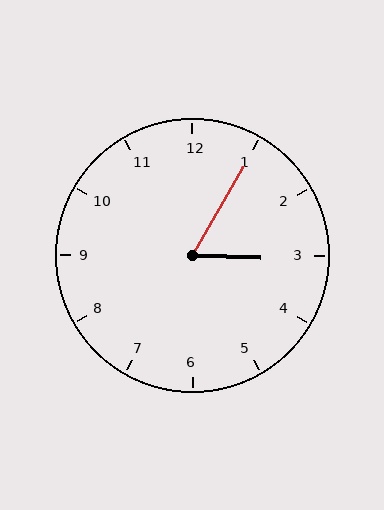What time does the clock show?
3:05.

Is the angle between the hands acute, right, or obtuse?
It is acute.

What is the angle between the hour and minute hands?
Approximately 62 degrees.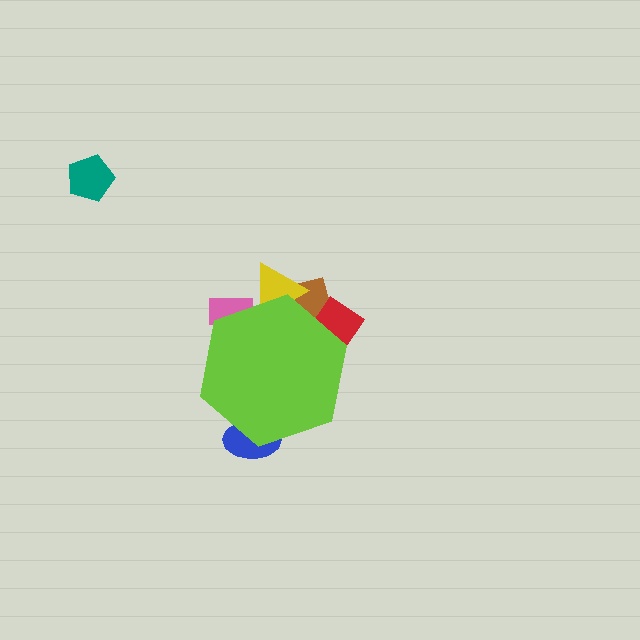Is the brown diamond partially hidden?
Yes, the brown diamond is partially hidden behind the lime hexagon.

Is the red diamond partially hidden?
Yes, the red diamond is partially hidden behind the lime hexagon.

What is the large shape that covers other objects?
A lime hexagon.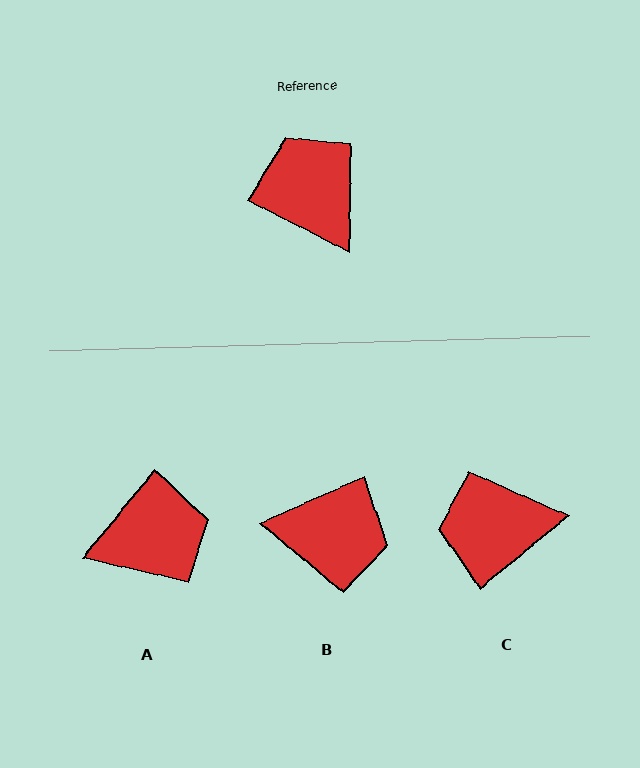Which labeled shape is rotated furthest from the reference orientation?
B, about 129 degrees away.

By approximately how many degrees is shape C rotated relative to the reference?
Approximately 67 degrees counter-clockwise.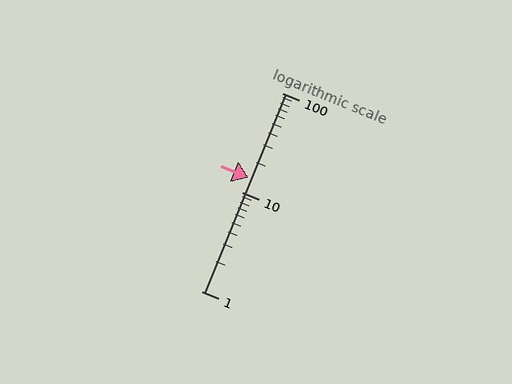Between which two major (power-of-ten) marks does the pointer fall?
The pointer is between 10 and 100.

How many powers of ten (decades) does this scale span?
The scale spans 2 decades, from 1 to 100.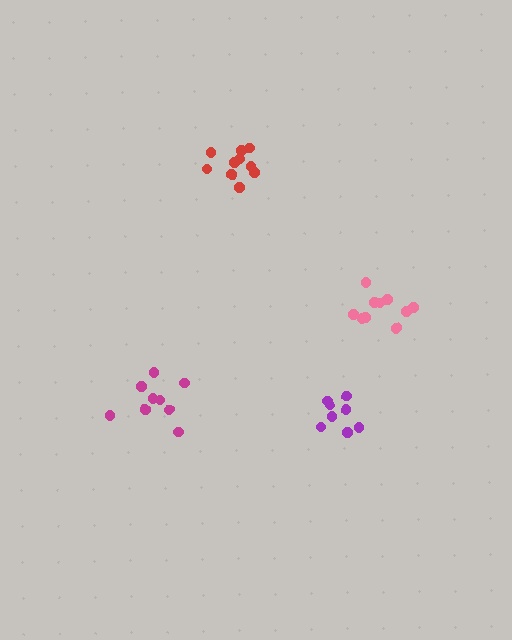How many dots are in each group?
Group 1: 8 dots, Group 2: 9 dots, Group 3: 10 dots, Group 4: 10 dots (37 total).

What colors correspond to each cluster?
The clusters are colored: purple, magenta, red, pink.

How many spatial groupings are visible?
There are 4 spatial groupings.